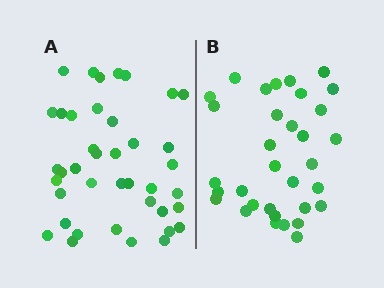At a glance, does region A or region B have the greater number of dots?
Region A (the left region) has more dots.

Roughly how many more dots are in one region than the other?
Region A has roughly 8 or so more dots than region B.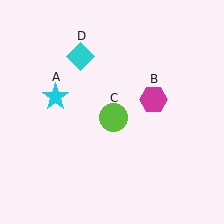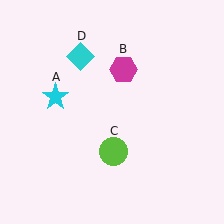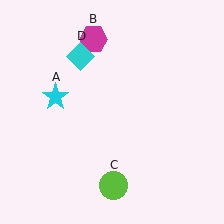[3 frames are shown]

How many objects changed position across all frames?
2 objects changed position: magenta hexagon (object B), lime circle (object C).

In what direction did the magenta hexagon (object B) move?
The magenta hexagon (object B) moved up and to the left.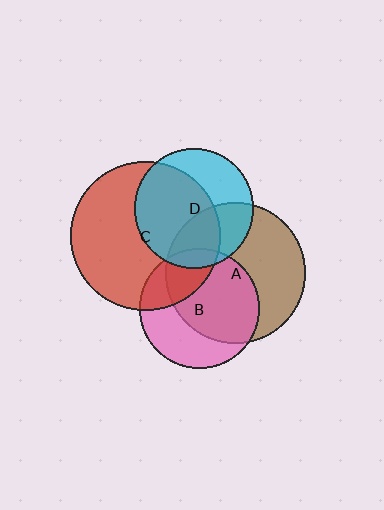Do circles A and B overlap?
Yes.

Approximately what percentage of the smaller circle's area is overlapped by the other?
Approximately 60%.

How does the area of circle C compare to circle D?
Approximately 1.6 times.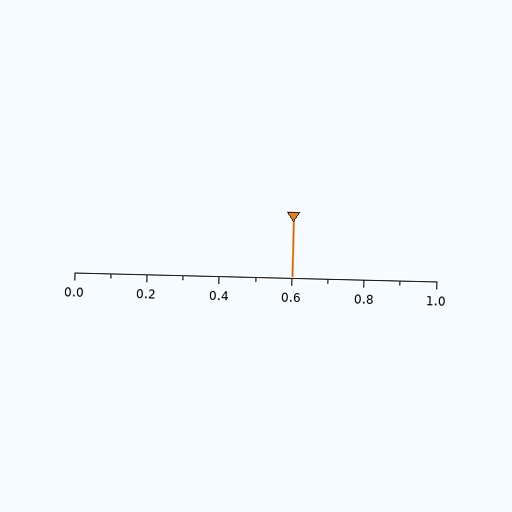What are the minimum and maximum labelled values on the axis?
The axis runs from 0.0 to 1.0.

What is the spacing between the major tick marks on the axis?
The major ticks are spaced 0.2 apart.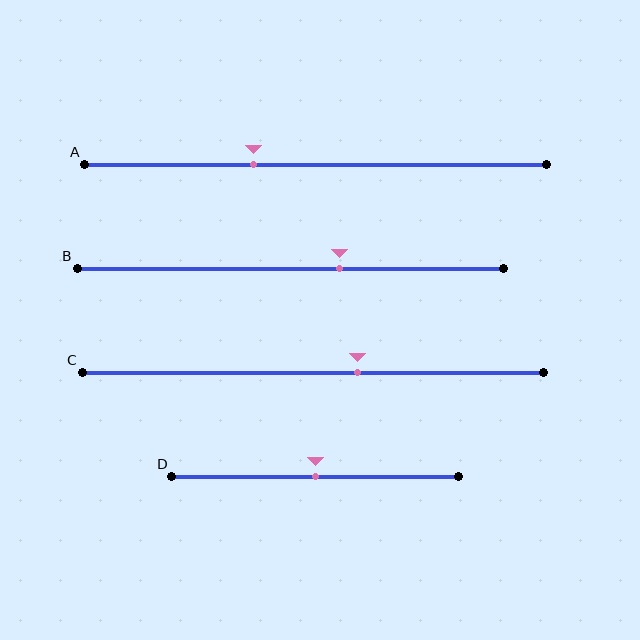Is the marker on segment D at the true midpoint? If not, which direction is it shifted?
Yes, the marker on segment D is at the true midpoint.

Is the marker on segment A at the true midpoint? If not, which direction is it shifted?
No, the marker on segment A is shifted to the left by about 13% of the segment length.